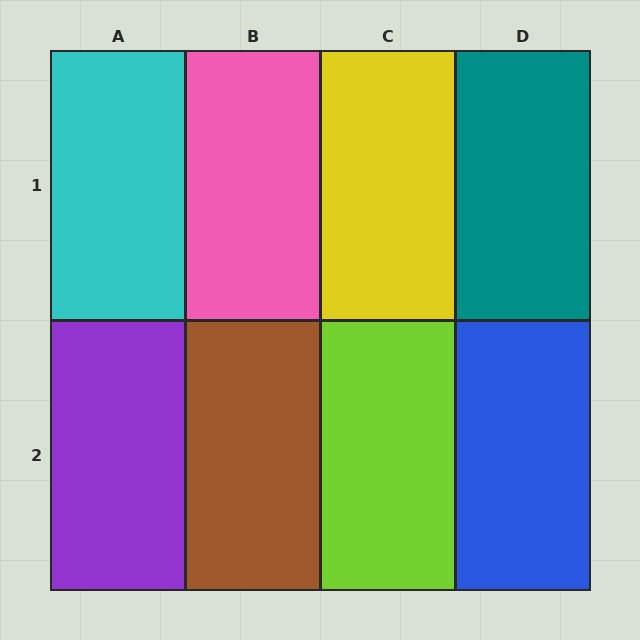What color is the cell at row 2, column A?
Purple.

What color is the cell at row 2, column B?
Brown.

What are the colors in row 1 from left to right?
Cyan, pink, yellow, teal.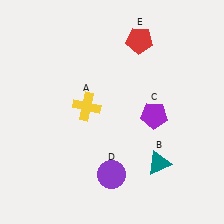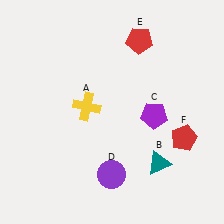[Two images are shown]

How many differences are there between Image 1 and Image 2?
There is 1 difference between the two images.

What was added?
A red pentagon (F) was added in Image 2.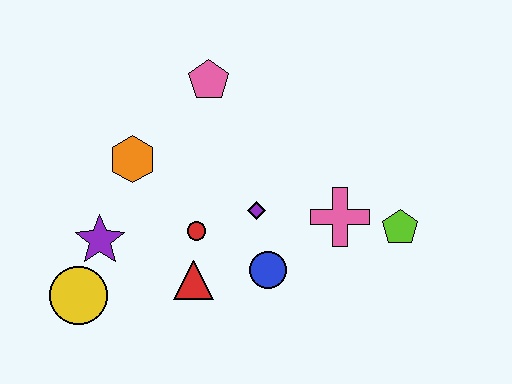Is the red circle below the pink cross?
Yes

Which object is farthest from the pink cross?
The yellow circle is farthest from the pink cross.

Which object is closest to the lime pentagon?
The pink cross is closest to the lime pentagon.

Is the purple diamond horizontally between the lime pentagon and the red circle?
Yes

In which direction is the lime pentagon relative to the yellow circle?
The lime pentagon is to the right of the yellow circle.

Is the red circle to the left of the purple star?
No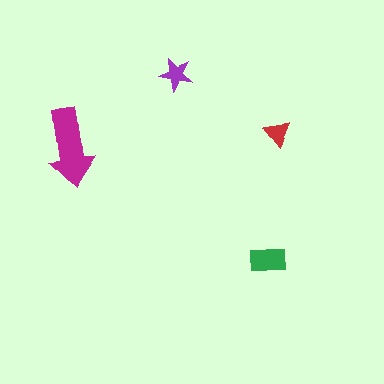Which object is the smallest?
The red triangle.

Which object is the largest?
The magenta arrow.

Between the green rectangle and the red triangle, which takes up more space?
The green rectangle.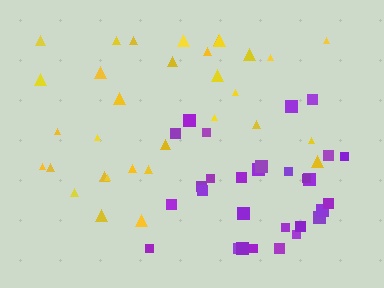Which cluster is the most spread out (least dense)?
Yellow.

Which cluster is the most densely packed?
Purple.